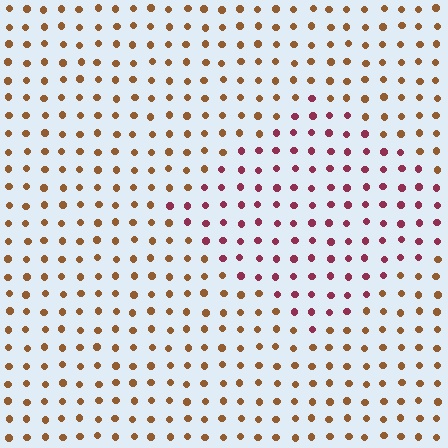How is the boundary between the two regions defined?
The boundary is defined purely by a slight shift in hue (about 48 degrees). Spacing, size, and orientation are identical on both sides.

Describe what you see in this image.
The image is filled with small brown elements in a uniform arrangement. A diamond-shaped region is visible where the elements are tinted to a slightly different hue, forming a subtle color boundary.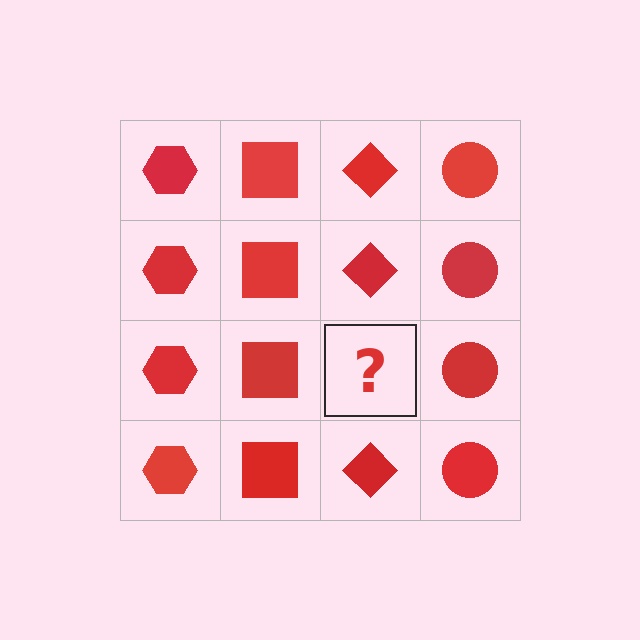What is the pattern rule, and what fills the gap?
The rule is that each column has a consistent shape. The gap should be filled with a red diamond.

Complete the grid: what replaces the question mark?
The question mark should be replaced with a red diamond.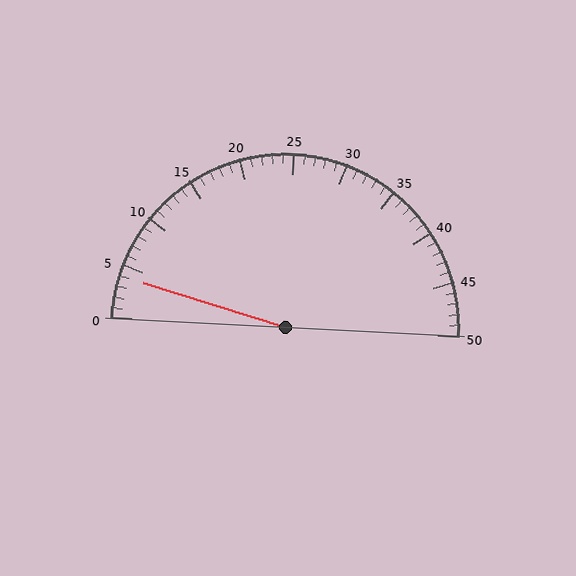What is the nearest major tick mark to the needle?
The nearest major tick mark is 5.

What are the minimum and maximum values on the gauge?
The gauge ranges from 0 to 50.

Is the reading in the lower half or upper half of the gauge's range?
The reading is in the lower half of the range (0 to 50).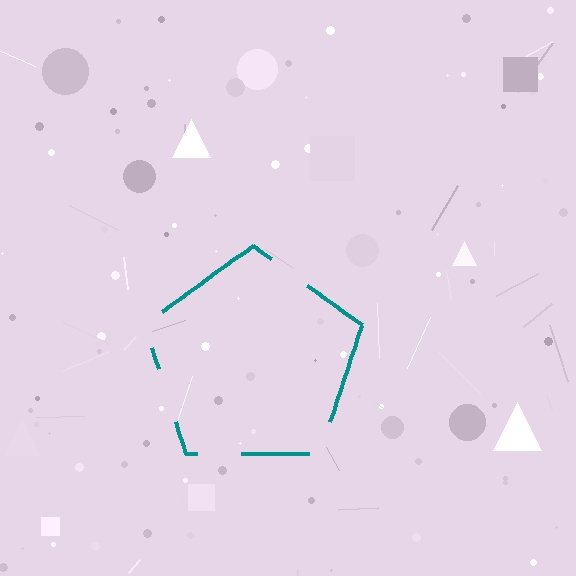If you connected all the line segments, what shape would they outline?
They would outline a pentagon.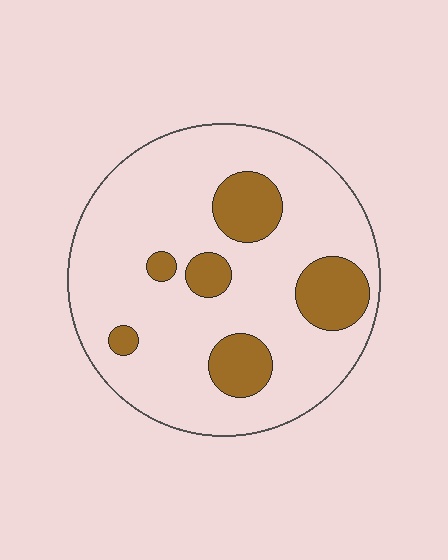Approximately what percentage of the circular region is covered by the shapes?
Approximately 20%.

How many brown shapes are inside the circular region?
6.